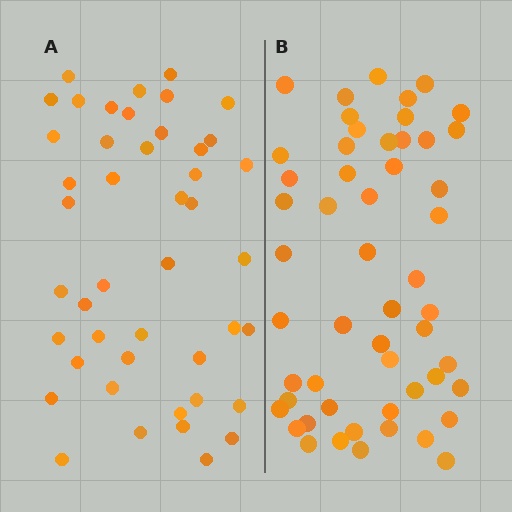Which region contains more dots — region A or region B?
Region B (the right region) has more dots.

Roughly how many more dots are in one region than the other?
Region B has roughly 8 or so more dots than region A.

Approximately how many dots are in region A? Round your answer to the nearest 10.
About 40 dots. (The exact count is 45, which rounds to 40.)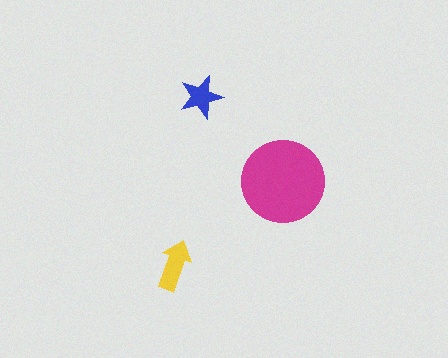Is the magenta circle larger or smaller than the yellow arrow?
Larger.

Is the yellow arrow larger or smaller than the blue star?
Larger.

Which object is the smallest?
The blue star.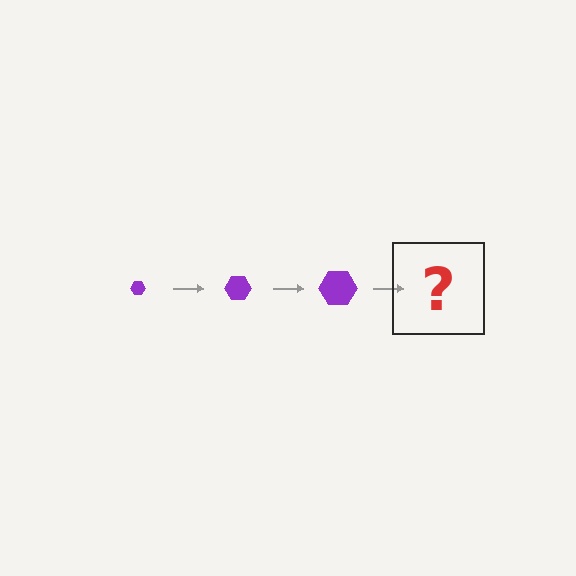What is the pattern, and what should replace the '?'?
The pattern is that the hexagon gets progressively larger each step. The '?' should be a purple hexagon, larger than the previous one.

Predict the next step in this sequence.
The next step is a purple hexagon, larger than the previous one.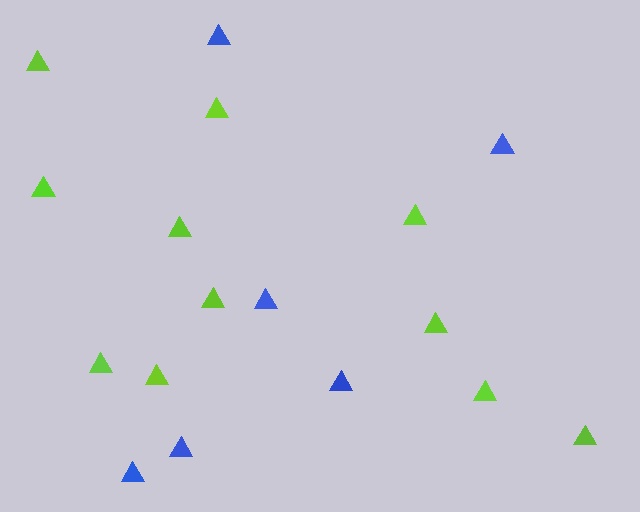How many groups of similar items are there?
There are 2 groups: one group of blue triangles (6) and one group of lime triangles (11).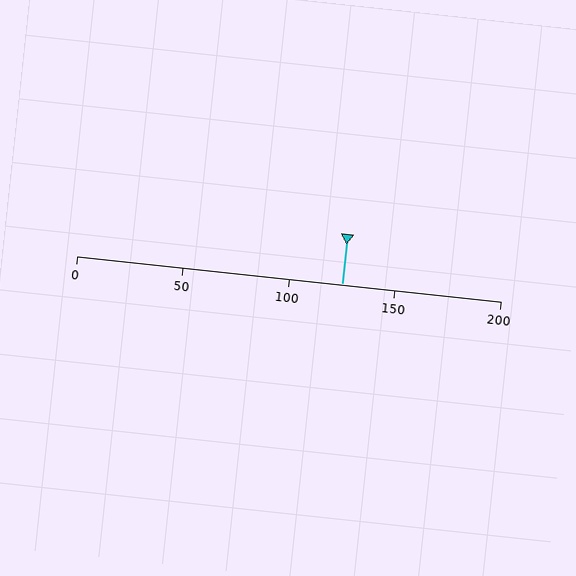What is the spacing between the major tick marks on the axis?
The major ticks are spaced 50 apart.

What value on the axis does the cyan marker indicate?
The marker indicates approximately 125.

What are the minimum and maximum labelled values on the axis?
The axis runs from 0 to 200.